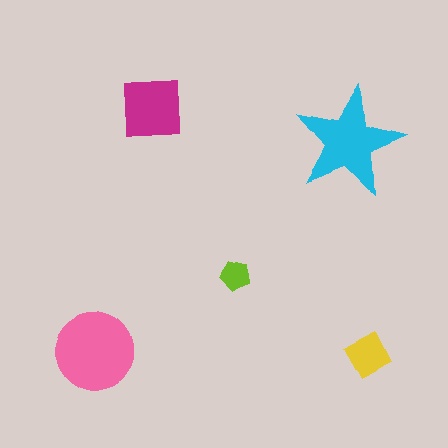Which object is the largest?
The pink circle.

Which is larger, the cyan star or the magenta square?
The cyan star.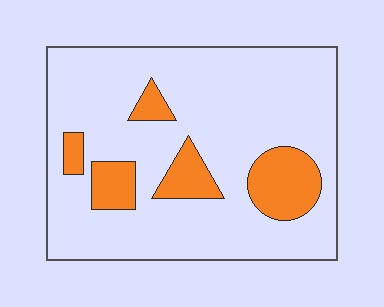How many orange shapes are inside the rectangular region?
5.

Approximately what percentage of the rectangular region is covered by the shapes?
Approximately 20%.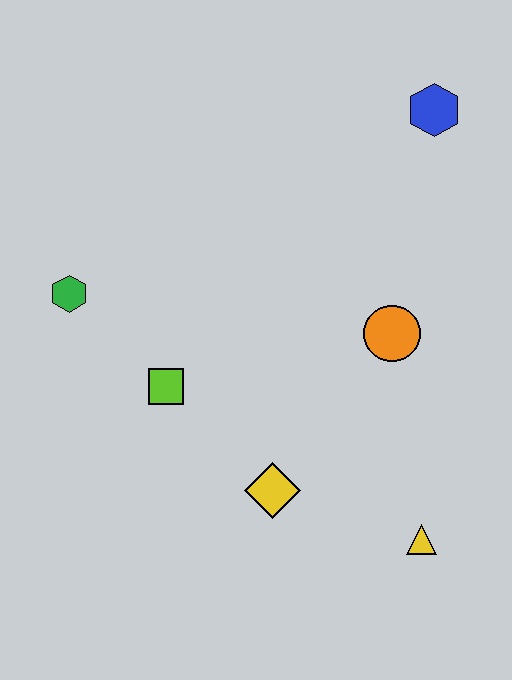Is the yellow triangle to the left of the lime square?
No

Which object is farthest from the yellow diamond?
The blue hexagon is farthest from the yellow diamond.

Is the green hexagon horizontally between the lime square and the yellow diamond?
No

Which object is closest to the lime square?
The green hexagon is closest to the lime square.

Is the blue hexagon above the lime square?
Yes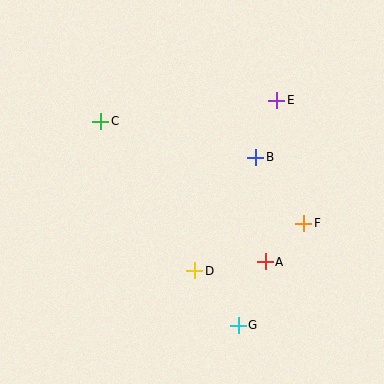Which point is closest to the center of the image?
Point B at (256, 157) is closest to the center.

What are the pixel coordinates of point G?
Point G is at (238, 325).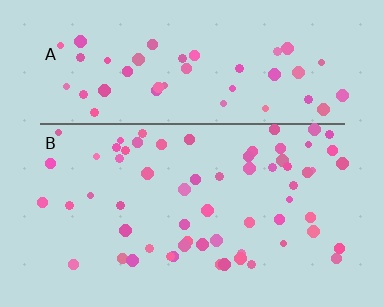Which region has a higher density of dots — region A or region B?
B (the bottom).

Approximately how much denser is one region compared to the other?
Approximately 1.2× — region B over region A.